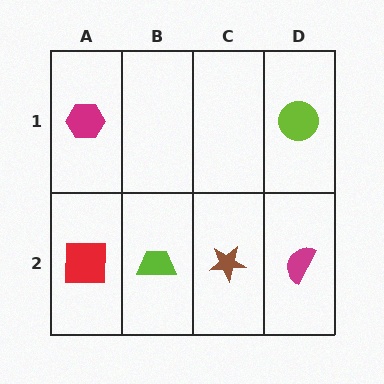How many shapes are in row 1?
2 shapes.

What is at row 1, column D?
A lime circle.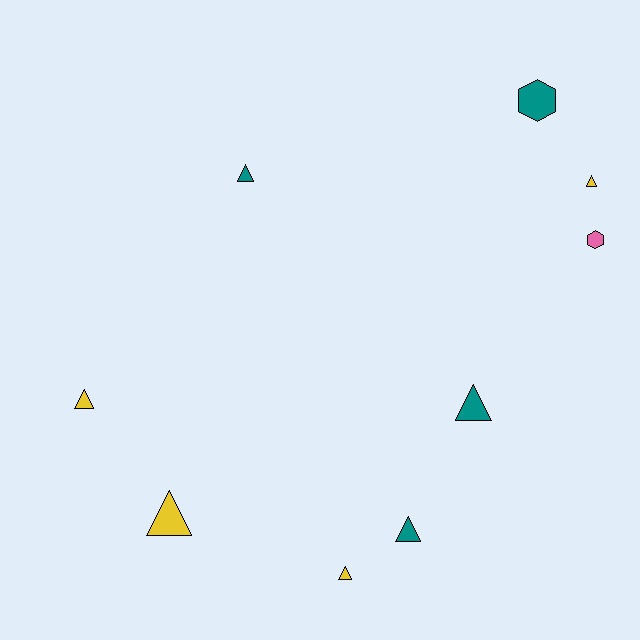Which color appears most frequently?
Teal, with 4 objects.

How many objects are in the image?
There are 9 objects.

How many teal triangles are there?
There are 3 teal triangles.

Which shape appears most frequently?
Triangle, with 7 objects.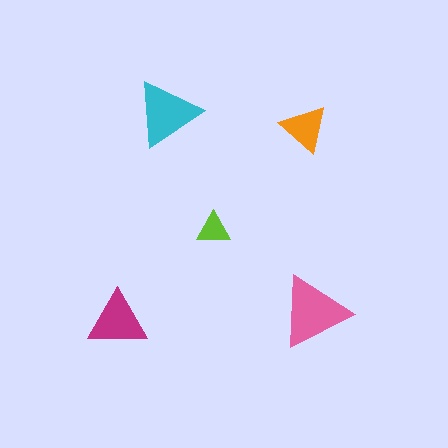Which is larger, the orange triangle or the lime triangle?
The orange one.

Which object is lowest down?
The magenta triangle is bottommost.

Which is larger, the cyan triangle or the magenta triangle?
The cyan one.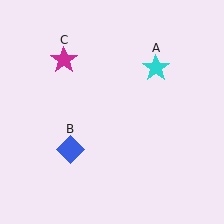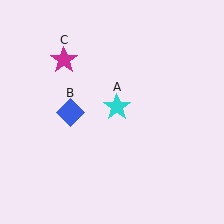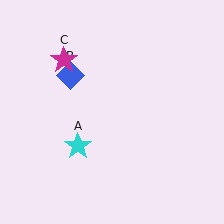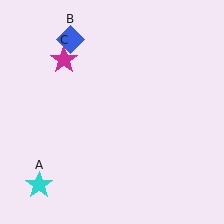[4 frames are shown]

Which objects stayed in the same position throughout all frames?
Magenta star (object C) remained stationary.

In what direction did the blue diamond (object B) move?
The blue diamond (object B) moved up.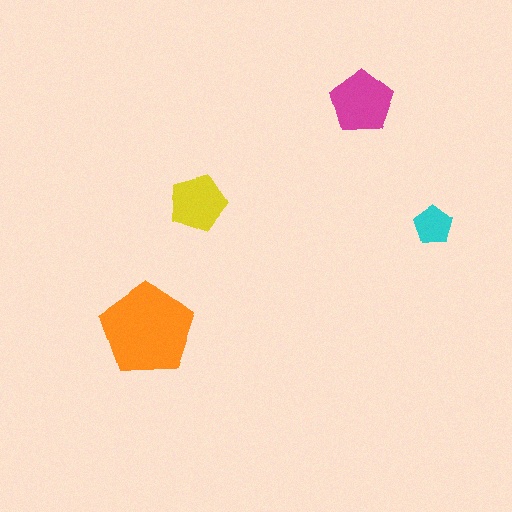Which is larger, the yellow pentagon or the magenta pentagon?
The magenta one.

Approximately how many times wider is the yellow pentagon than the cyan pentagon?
About 1.5 times wider.